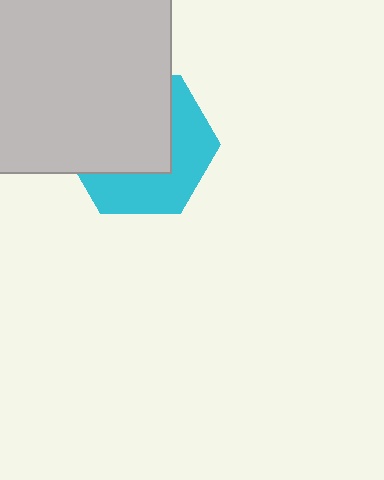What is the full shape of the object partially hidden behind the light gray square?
The partially hidden object is a cyan hexagon.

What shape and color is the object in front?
The object in front is a light gray square.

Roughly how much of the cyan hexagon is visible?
A small part of it is visible (roughly 44%).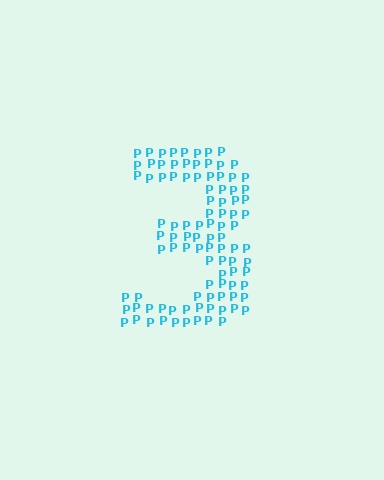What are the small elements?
The small elements are letter P's.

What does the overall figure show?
The overall figure shows the digit 3.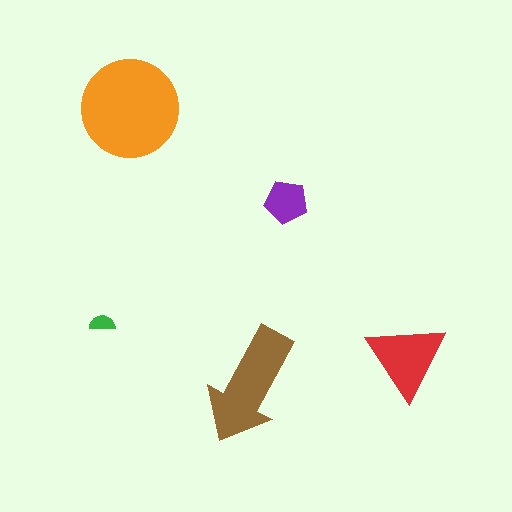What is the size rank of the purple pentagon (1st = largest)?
4th.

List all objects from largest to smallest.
The orange circle, the brown arrow, the red triangle, the purple pentagon, the green semicircle.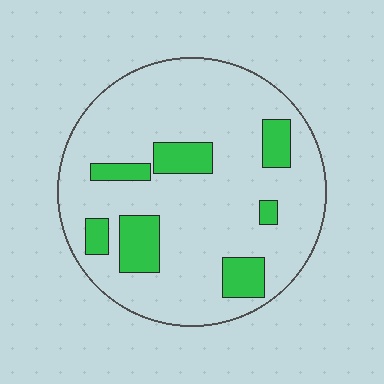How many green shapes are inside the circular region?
7.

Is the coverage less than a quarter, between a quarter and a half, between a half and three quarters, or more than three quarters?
Less than a quarter.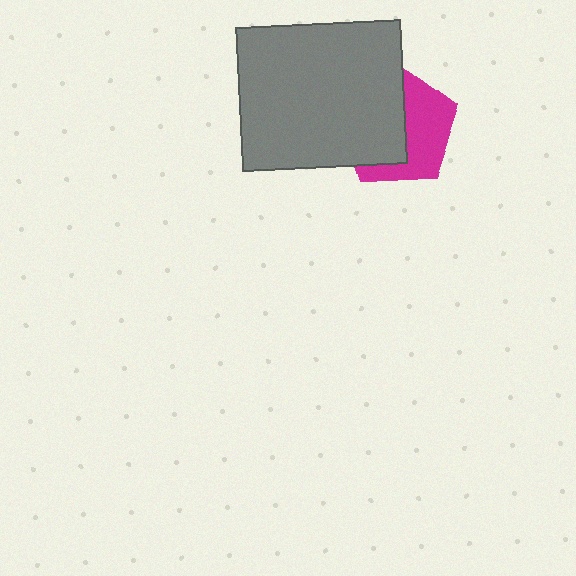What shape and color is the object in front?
The object in front is a gray rectangle.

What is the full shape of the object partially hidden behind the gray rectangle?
The partially hidden object is a magenta pentagon.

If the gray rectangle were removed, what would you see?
You would see the complete magenta pentagon.